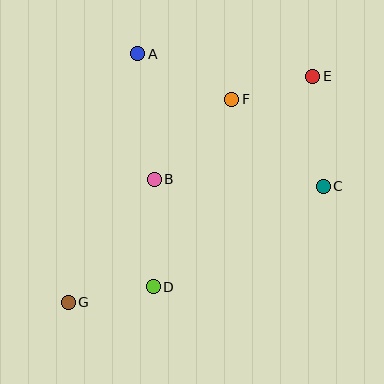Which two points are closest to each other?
Points E and F are closest to each other.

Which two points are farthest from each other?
Points E and G are farthest from each other.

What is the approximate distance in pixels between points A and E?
The distance between A and E is approximately 176 pixels.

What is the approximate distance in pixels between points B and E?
The distance between B and E is approximately 189 pixels.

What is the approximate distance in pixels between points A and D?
The distance between A and D is approximately 234 pixels.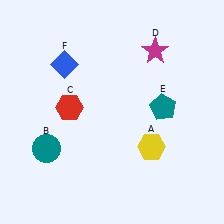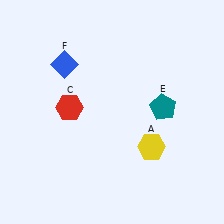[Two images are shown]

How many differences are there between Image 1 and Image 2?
There are 2 differences between the two images.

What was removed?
The teal circle (B), the magenta star (D) were removed in Image 2.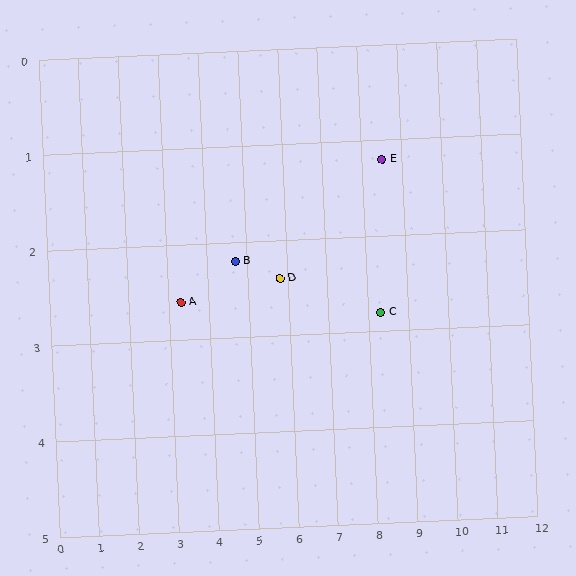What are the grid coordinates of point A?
Point A is at approximately (3.3, 2.6).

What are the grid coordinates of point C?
Point C is at approximately (8.3, 2.8).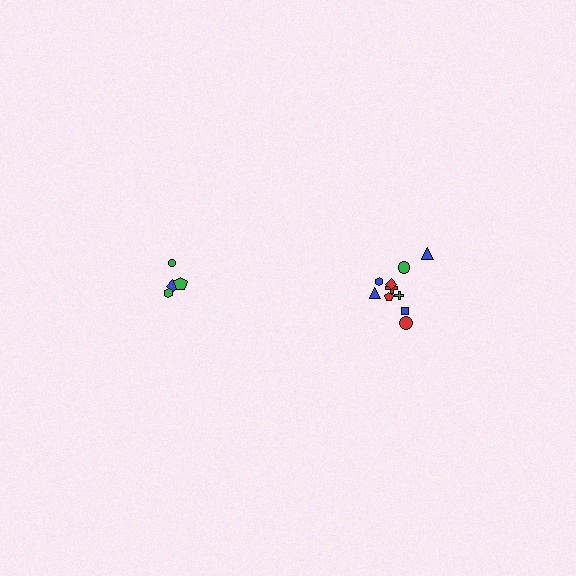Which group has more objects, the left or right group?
The right group.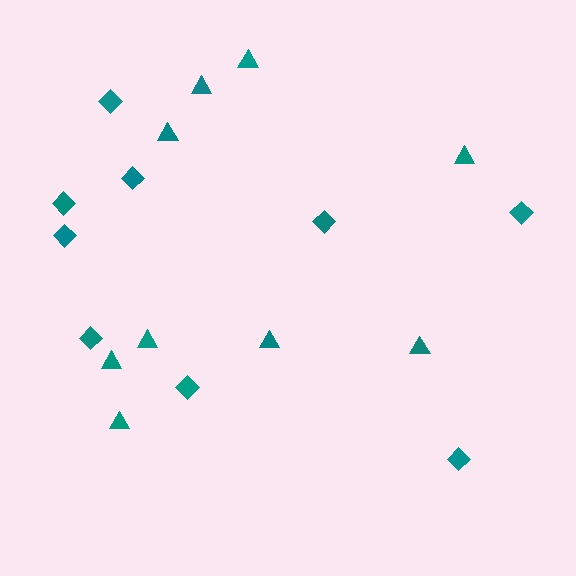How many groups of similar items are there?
There are 2 groups: one group of triangles (9) and one group of diamonds (9).